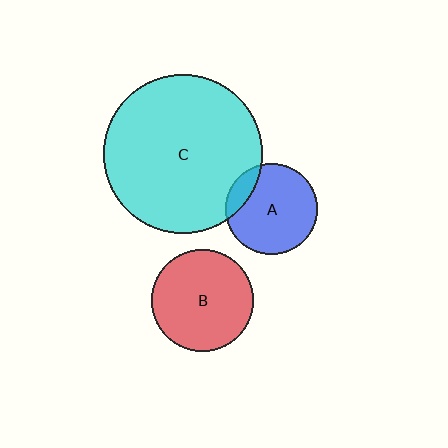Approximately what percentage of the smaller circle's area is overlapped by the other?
Approximately 15%.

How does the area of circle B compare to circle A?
Approximately 1.2 times.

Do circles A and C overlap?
Yes.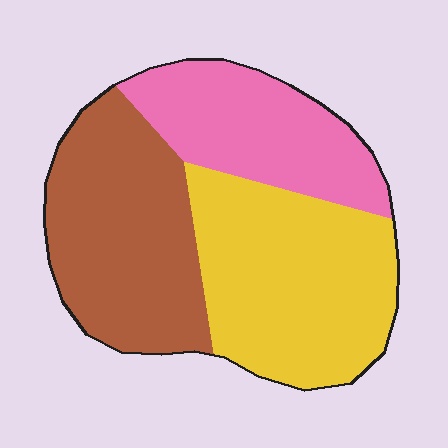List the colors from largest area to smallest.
From largest to smallest: yellow, brown, pink.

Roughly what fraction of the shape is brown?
Brown takes up about three eighths (3/8) of the shape.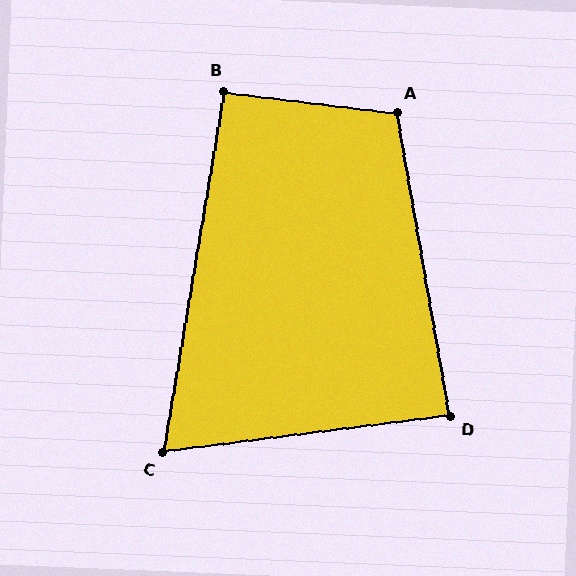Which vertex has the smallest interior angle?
C, at approximately 73 degrees.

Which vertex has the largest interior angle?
A, at approximately 107 degrees.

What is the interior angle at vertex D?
Approximately 87 degrees (approximately right).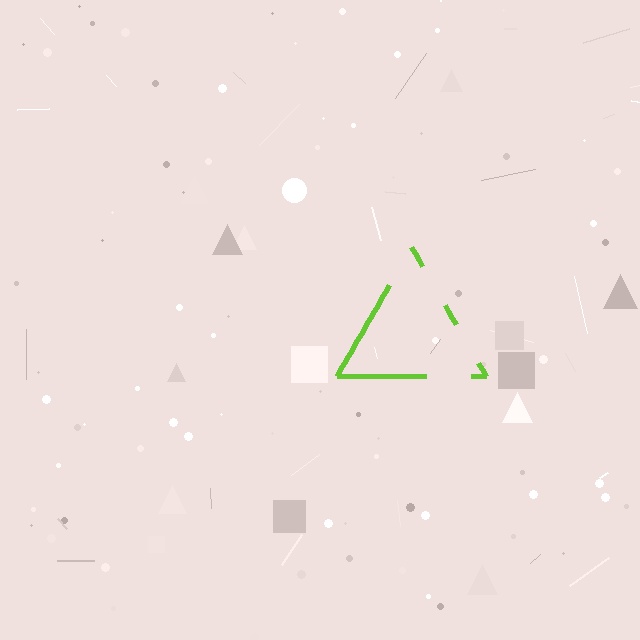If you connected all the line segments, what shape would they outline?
They would outline a triangle.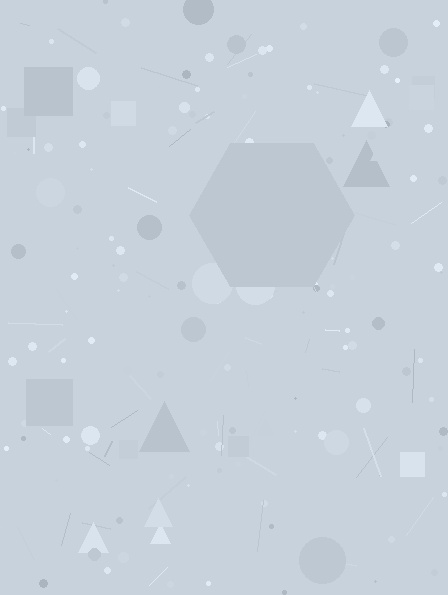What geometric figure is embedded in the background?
A hexagon is embedded in the background.